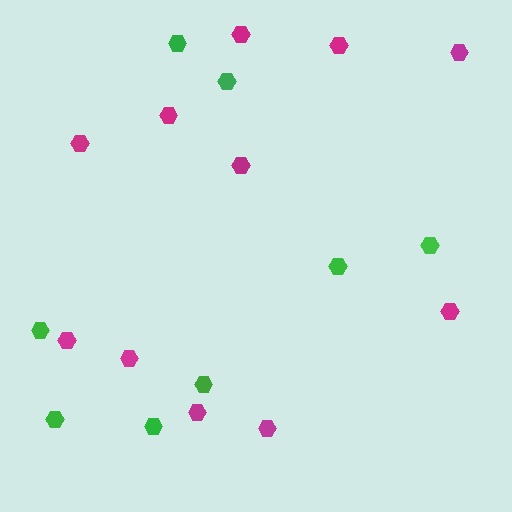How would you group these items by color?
There are 2 groups: one group of green hexagons (8) and one group of magenta hexagons (11).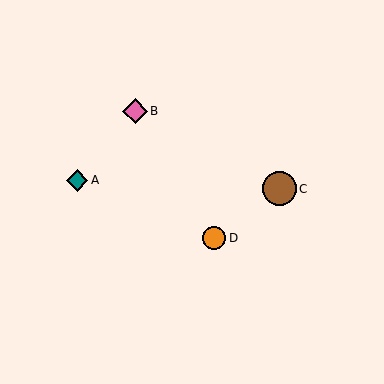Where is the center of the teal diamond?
The center of the teal diamond is at (77, 180).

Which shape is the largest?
The brown circle (labeled C) is the largest.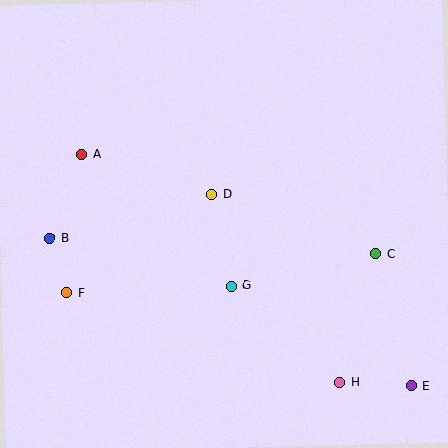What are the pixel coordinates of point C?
Point C is at (376, 254).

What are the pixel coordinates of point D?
Point D is at (212, 195).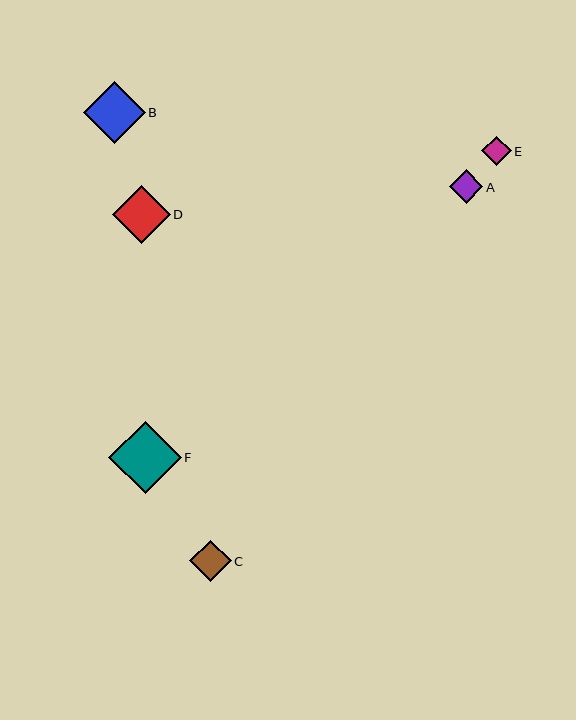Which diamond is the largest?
Diamond F is the largest with a size of approximately 72 pixels.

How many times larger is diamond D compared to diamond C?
Diamond D is approximately 1.4 times the size of diamond C.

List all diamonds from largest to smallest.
From largest to smallest: F, B, D, C, A, E.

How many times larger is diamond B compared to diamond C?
Diamond B is approximately 1.5 times the size of diamond C.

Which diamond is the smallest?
Diamond E is the smallest with a size of approximately 30 pixels.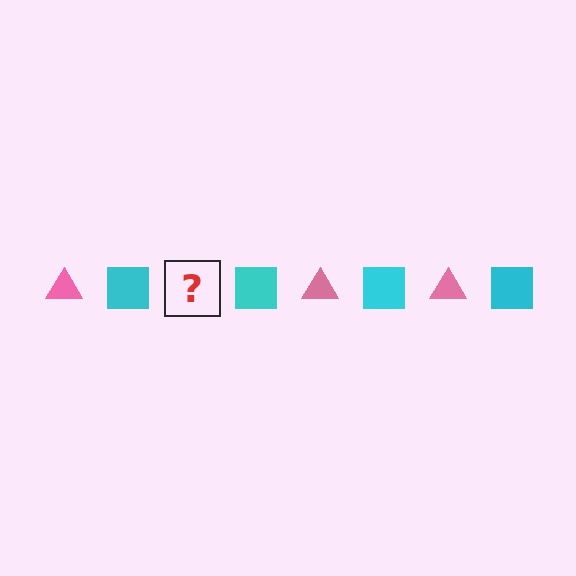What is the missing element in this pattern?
The missing element is a pink triangle.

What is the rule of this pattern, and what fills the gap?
The rule is that the pattern alternates between pink triangle and cyan square. The gap should be filled with a pink triangle.